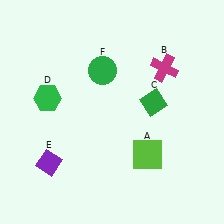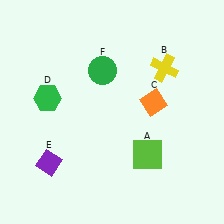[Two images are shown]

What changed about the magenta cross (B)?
In Image 1, B is magenta. In Image 2, it changed to yellow.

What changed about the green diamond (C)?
In Image 1, C is green. In Image 2, it changed to orange.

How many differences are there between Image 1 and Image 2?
There are 2 differences between the two images.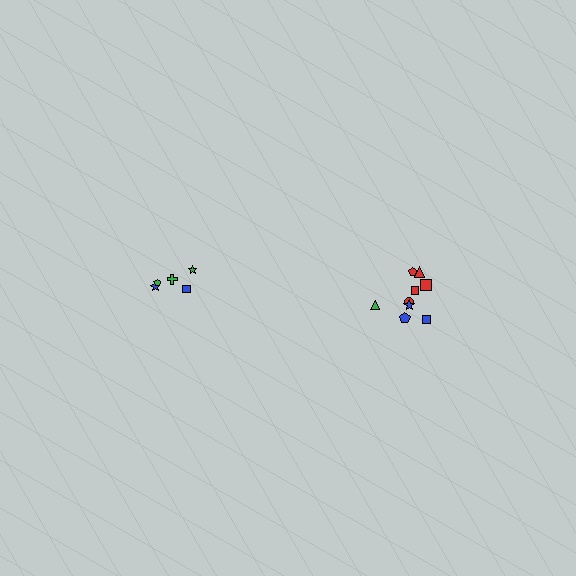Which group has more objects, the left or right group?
The right group.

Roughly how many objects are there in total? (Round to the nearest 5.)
Roughly 15 objects in total.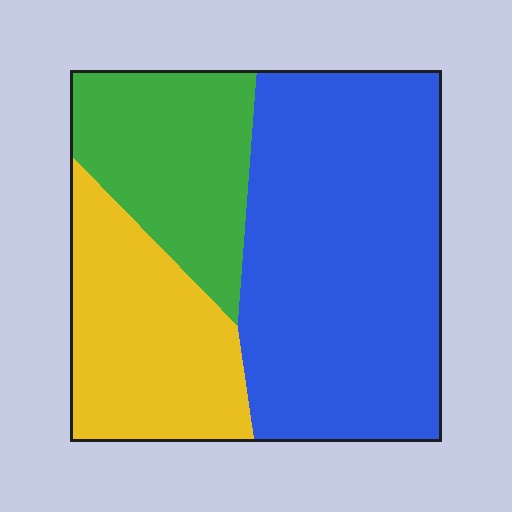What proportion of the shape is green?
Green covers roughly 20% of the shape.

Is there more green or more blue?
Blue.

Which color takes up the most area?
Blue, at roughly 50%.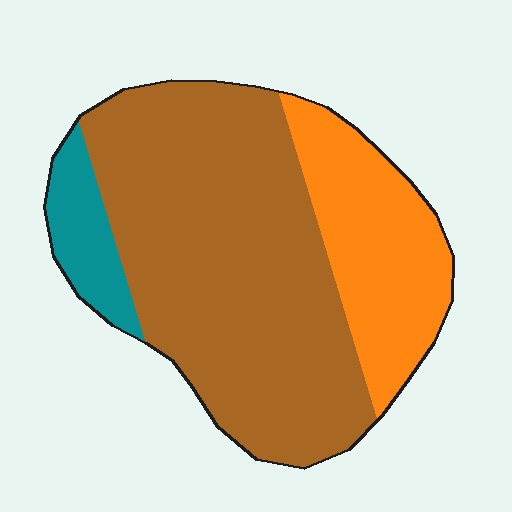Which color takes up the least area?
Teal, at roughly 10%.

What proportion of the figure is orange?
Orange covers about 25% of the figure.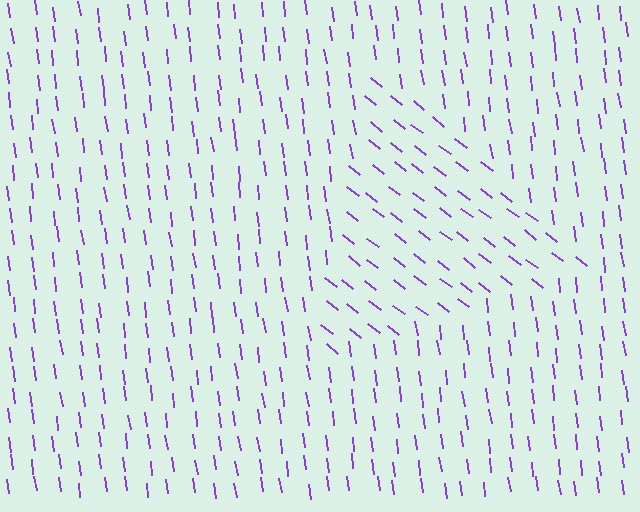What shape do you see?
I see a triangle.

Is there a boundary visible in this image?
Yes, there is a texture boundary formed by a change in line orientation.